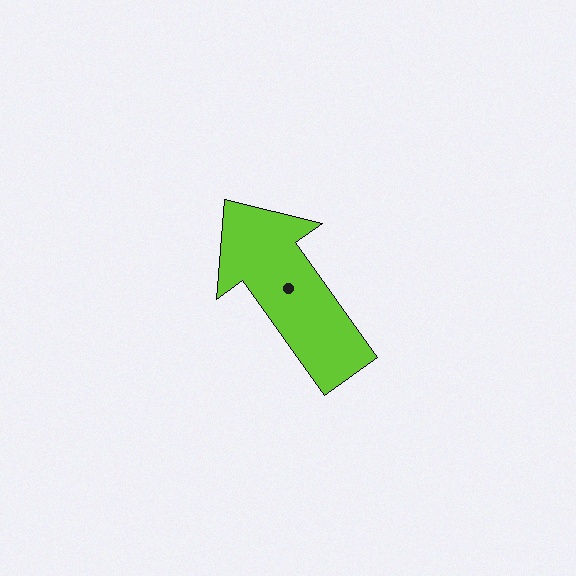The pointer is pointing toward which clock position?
Roughly 11 o'clock.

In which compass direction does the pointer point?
Northwest.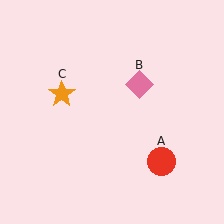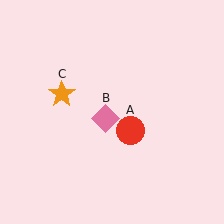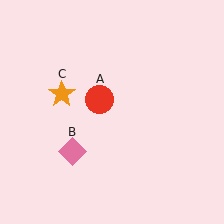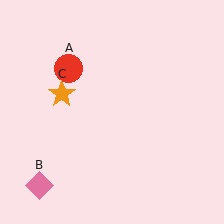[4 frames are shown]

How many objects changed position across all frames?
2 objects changed position: red circle (object A), pink diamond (object B).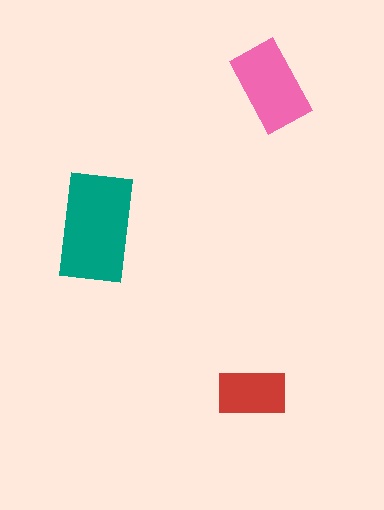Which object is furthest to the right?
The pink rectangle is rightmost.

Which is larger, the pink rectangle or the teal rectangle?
The teal one.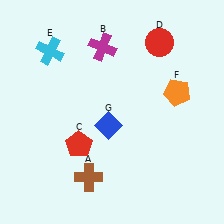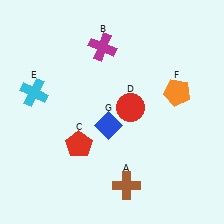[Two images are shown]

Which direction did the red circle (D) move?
The red circle (D) moved down.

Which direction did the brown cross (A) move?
The brown cross (A) moved right.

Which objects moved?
The objects that moved are: the brown cross (A), the red circle (D), the cyan cross (E).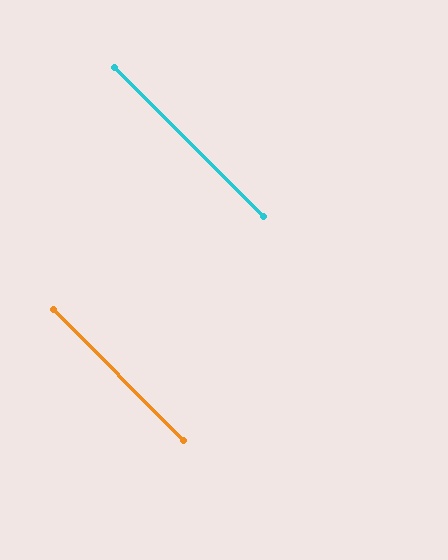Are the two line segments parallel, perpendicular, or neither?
Parallel — their directions differ by only 0.2°.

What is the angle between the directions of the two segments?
Approximately 0 degrees.